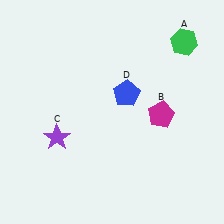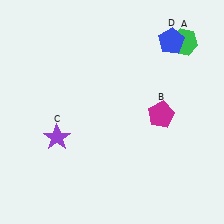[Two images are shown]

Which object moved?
The blue pentagon (D) moved up.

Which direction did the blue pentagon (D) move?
The blue pentagon (D) moved up.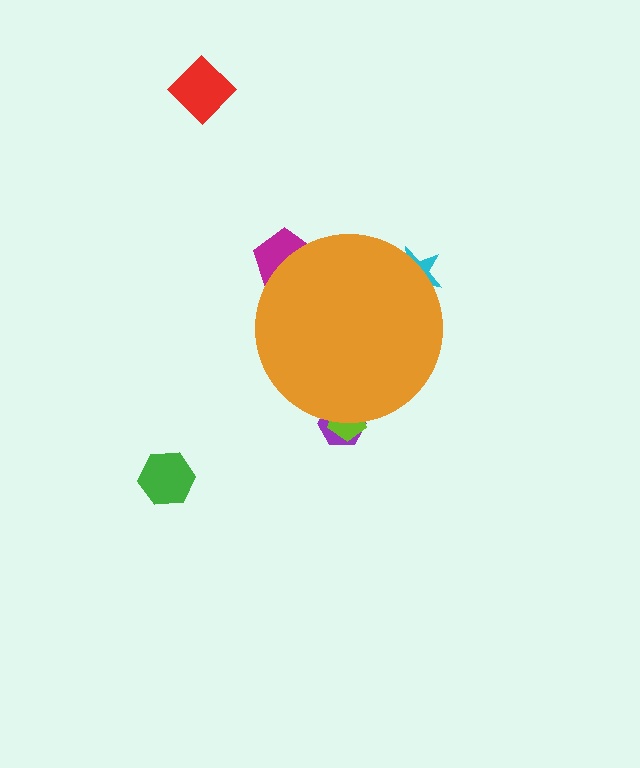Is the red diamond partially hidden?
No, the red diamond is fully visible.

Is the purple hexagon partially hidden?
Yes, the purple hexagon is partially hidden behind the orange circle.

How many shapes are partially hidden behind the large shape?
4 shapes are partially hidden.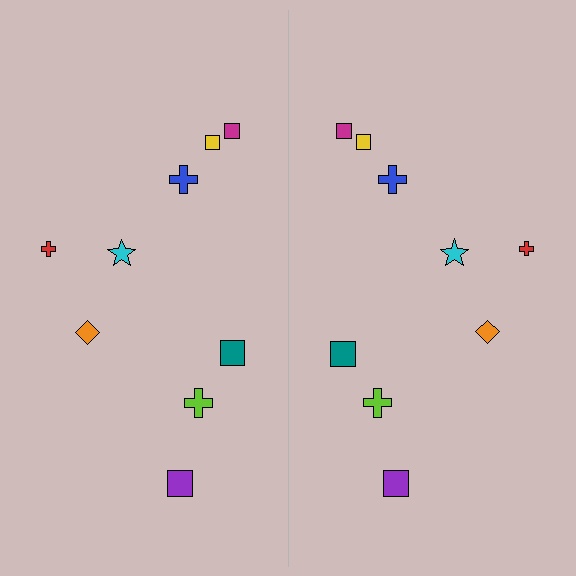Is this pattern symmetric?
Yes, this pattern has bilateral (reflection) symmetry.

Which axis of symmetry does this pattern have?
The pattern has a vertical axis of symmetry running through the center of the image.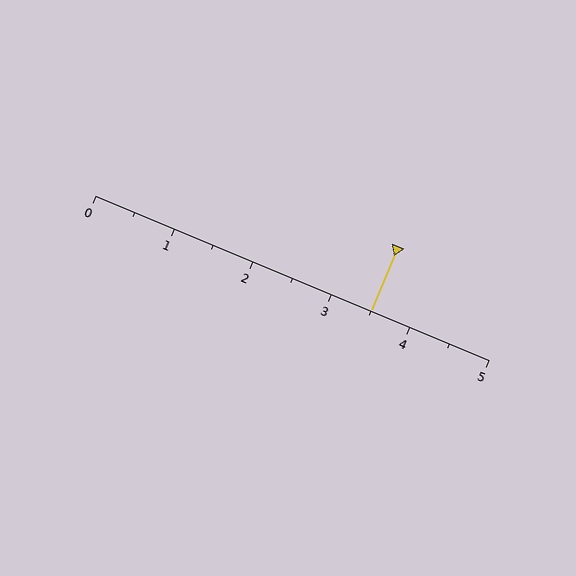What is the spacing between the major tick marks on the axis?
The major ticks are spaced 1 apart.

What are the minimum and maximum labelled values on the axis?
The axis runs from 0 to 5.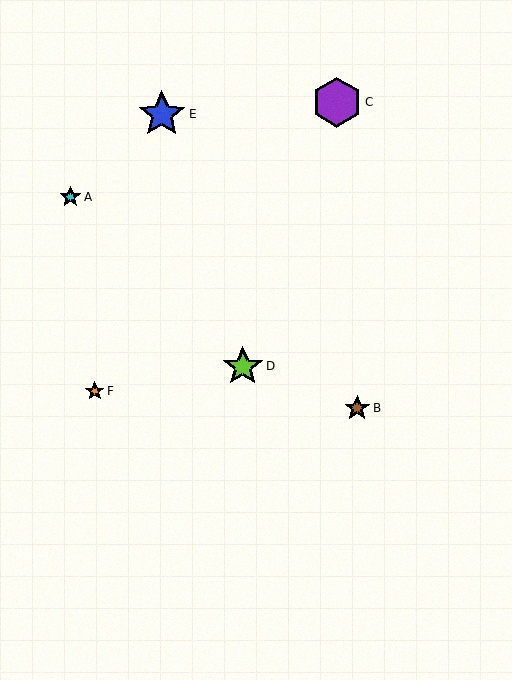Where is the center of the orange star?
The center of the orange star is at (95, 391).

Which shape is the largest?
The purple hexagon (labeled C) is the largest.